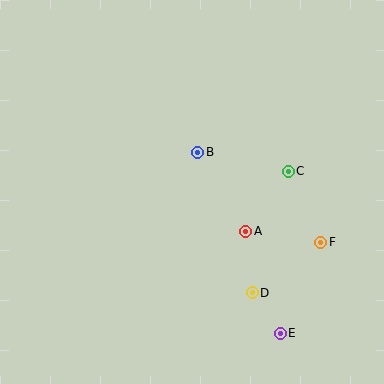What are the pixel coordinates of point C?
Point C is at (288, 171).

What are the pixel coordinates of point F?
Point F is at (321, 242).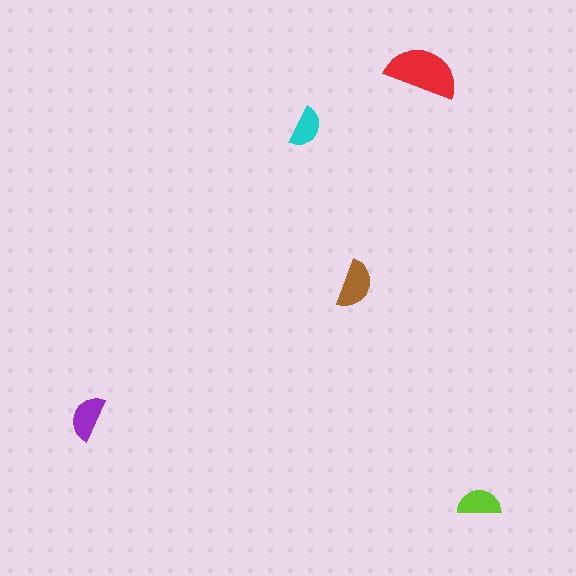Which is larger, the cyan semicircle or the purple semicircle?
The purple one.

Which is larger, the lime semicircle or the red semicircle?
The red one.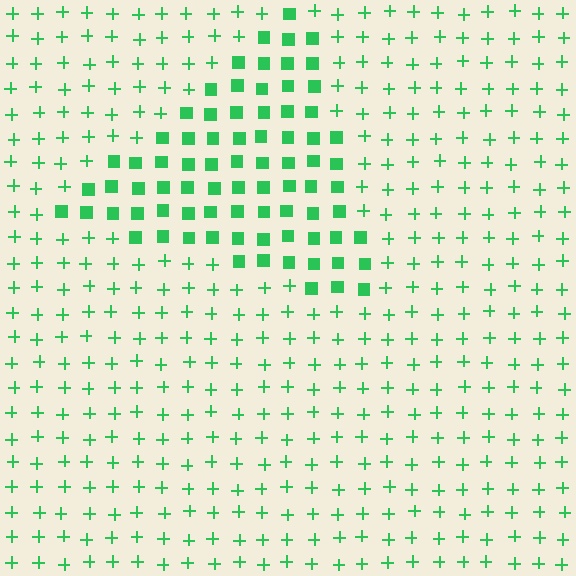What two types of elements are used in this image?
The image uses squares inside the triangle region and plus signs outside it.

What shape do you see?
I see a triangle.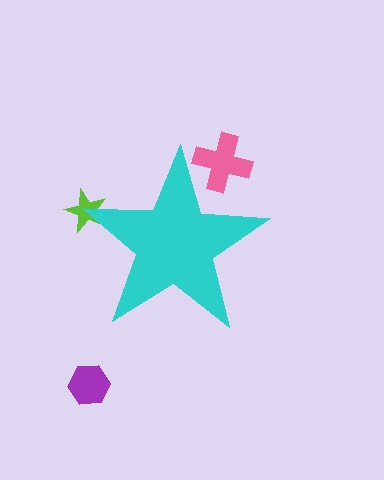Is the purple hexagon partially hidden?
No, the purple hexagon is fully visible.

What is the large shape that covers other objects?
A cyan star.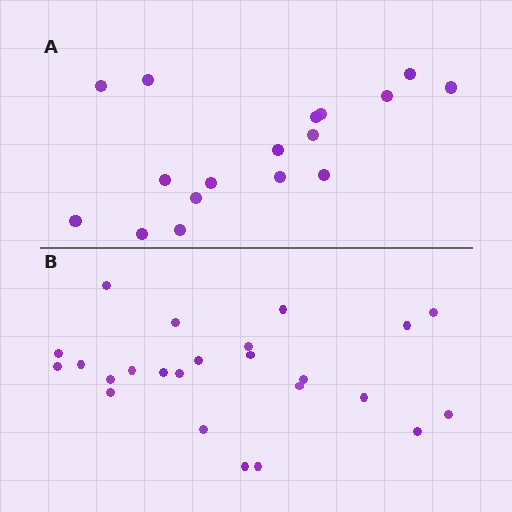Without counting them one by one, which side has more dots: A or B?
Region B (the bottom region) has more dots.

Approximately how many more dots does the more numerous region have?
Region B has roughly 8 or so more dots than region A.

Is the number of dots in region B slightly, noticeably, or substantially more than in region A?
Region B has noticeably more, but not dramatically so. The ratio is roughly 1.4 to 1.